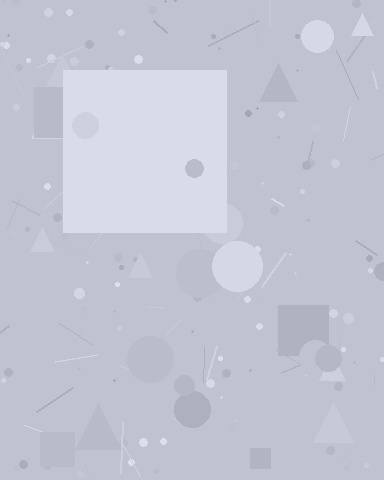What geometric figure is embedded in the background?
A square is embedded in the background.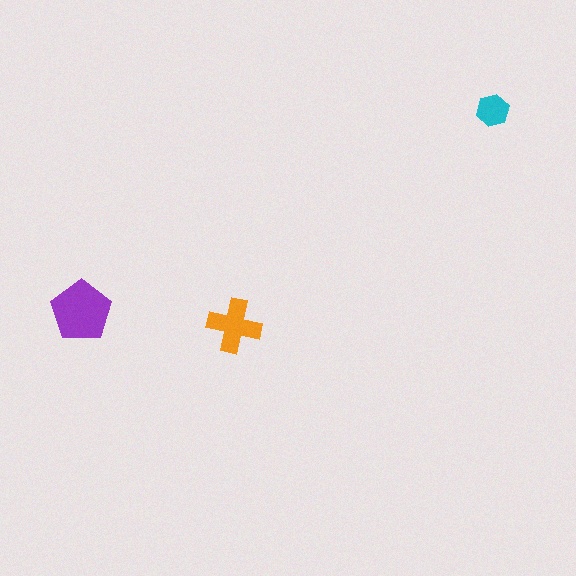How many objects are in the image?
There are 3 objects in the image.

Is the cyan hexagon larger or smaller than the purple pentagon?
Smaller.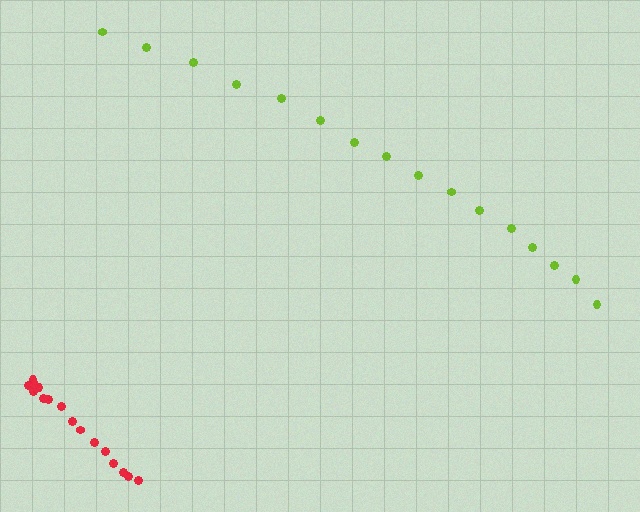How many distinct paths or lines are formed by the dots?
There are 2 distinct paths.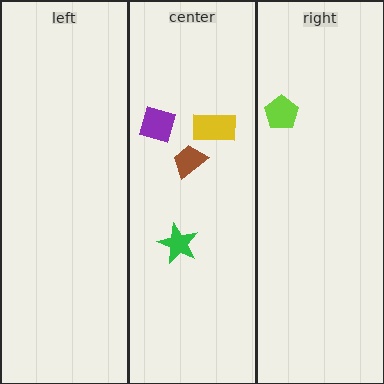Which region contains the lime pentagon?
The right region.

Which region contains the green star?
The center region.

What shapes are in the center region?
The yellow rectangle, the purple diamond, the brown trapezoid, the green star.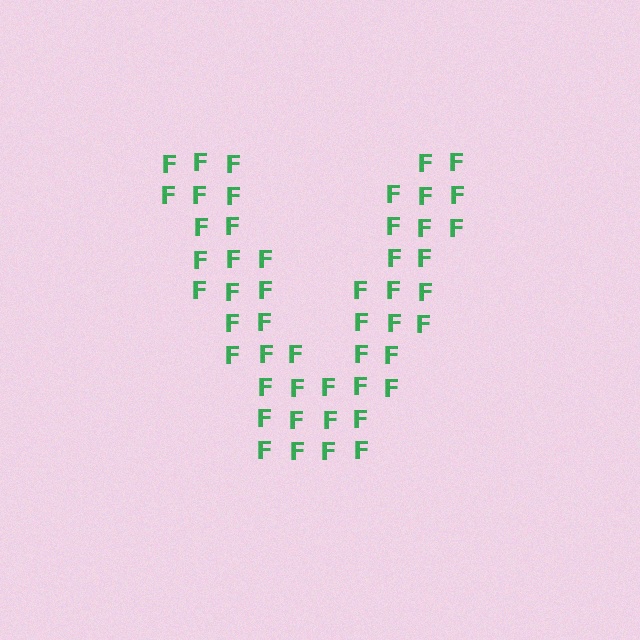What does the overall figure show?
The overall figure shows the letter V.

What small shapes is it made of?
It is made of small letter F's.